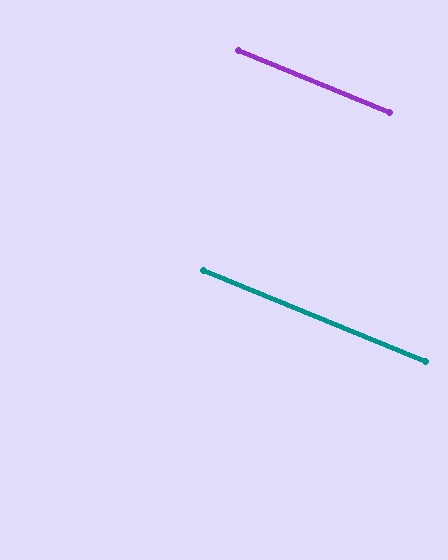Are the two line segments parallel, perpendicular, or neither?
Parallel — their directions differ by only 0.2°.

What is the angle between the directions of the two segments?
Approximately 0 degrees.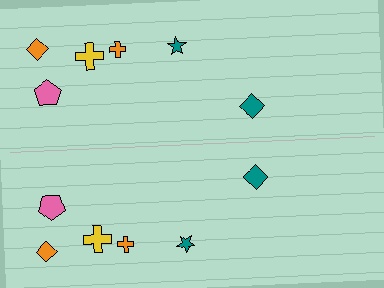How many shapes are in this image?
There are 12 shapes in this image.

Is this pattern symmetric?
Yes, this pattern has bilateral (reflection) symmetry.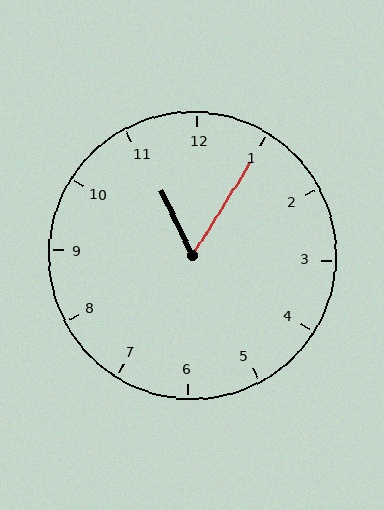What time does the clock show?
11:05.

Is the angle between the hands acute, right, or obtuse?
It is acute.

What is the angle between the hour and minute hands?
Approximately 58 degrees.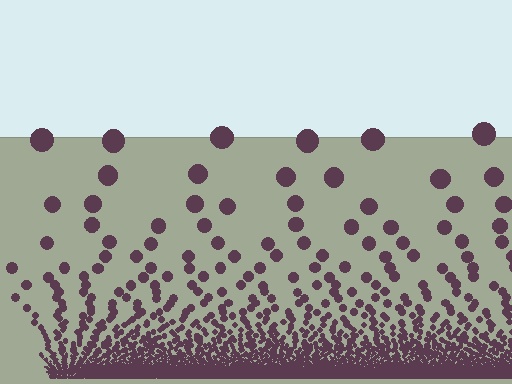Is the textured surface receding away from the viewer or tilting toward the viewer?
The surface appears to tilt toward the viewer. Texture elements get larger and sparser toward the top.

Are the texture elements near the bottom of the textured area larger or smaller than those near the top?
Smaller. The gradient is inverted — elements near the bottom are smaller and denser.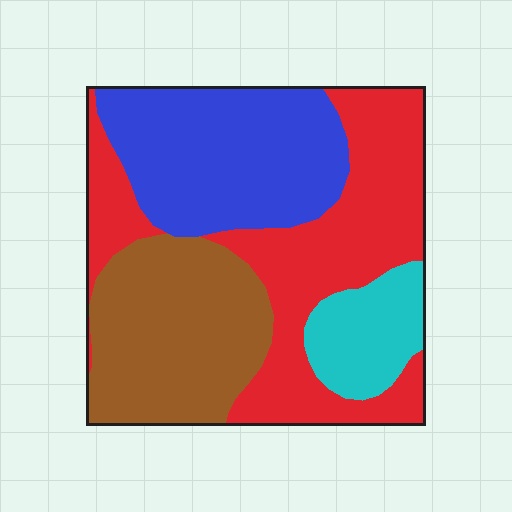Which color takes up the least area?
Cyan, at roughly 10%.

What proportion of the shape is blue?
Blue takes up about one quarter (1/4) of the shape.